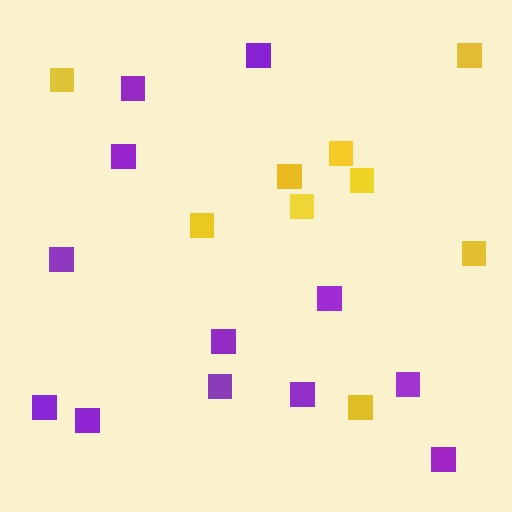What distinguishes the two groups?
There are 2 groups: one group of yellow squares (9) and one group of purple squares (12).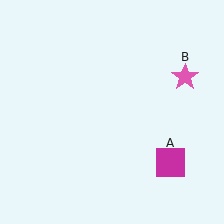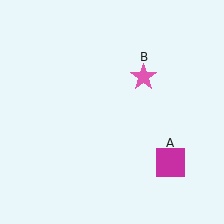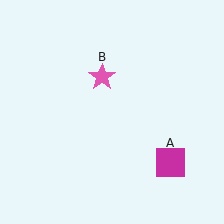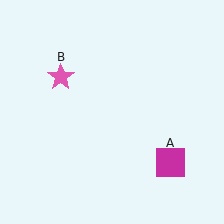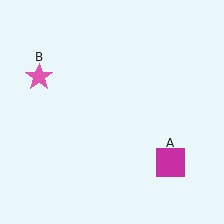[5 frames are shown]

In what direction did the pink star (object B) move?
The pink star (object B) moved left.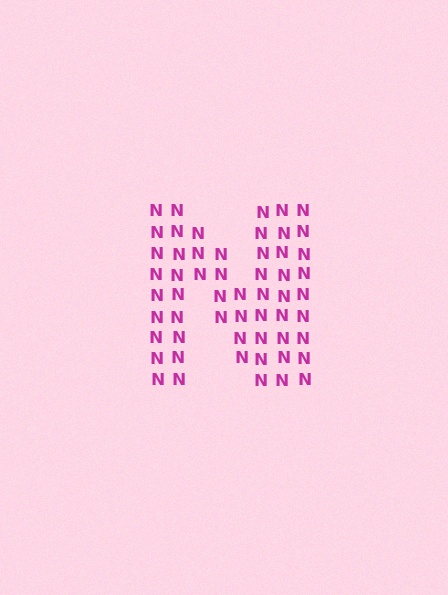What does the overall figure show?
The overall figure shows the letter N.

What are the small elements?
The small elements are letter N's.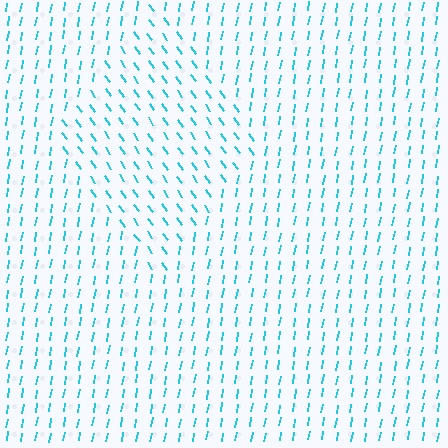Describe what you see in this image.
The image is filled with small cyan line segments. A diamond region in the image has lines oriented differently from the surrounding lines, creating a visible texture boundary.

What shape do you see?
I see a diamond.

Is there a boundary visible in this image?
Yes, there is a texture boundary formed by a change in line orientation.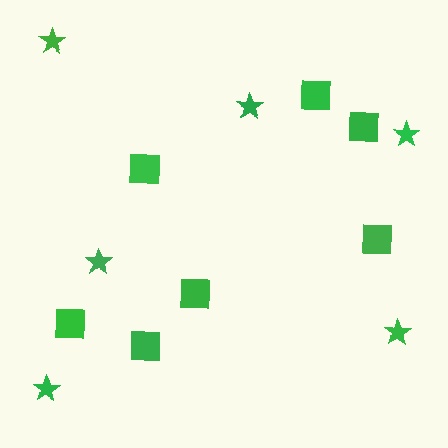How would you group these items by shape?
There are 2 groups: one group of stars (6) and one group of squares (7).